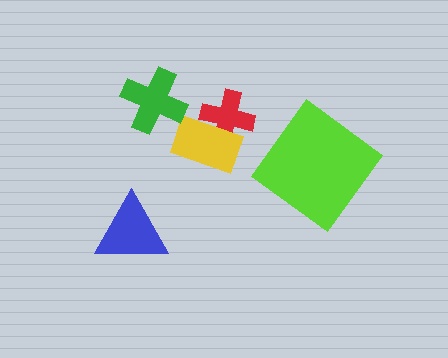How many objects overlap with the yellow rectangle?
1 object overlaps with the yellow rectangle.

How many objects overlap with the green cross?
0 objects overlap with the green cross.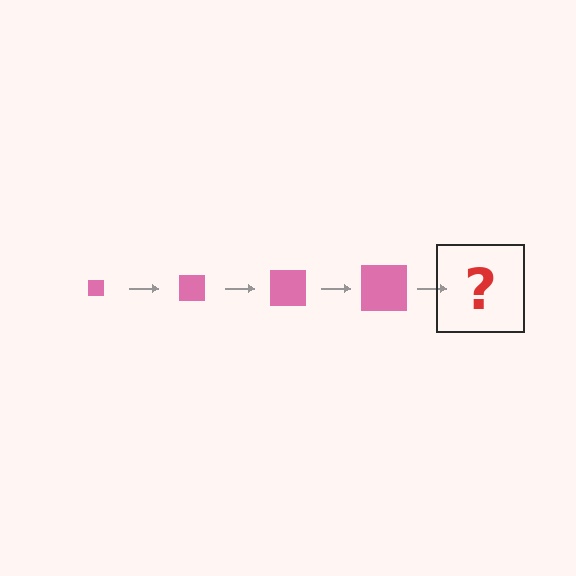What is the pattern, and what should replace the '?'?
The pattern is that the square gets progressively larger each step. The '?' should be a pink square, larger than the previous one.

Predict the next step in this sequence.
The next step is a pink square, larger than the previous one.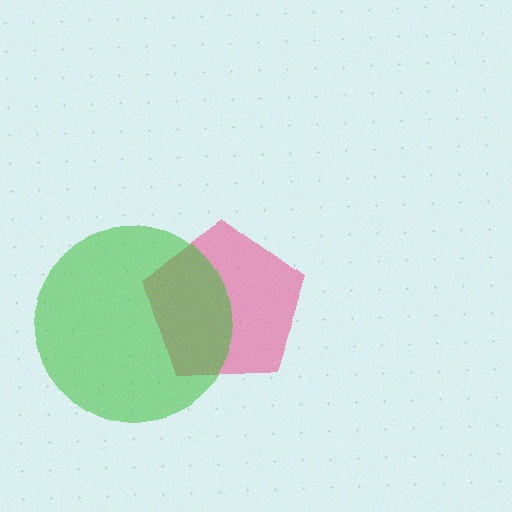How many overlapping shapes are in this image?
There are 2 overlapping shapes in the image.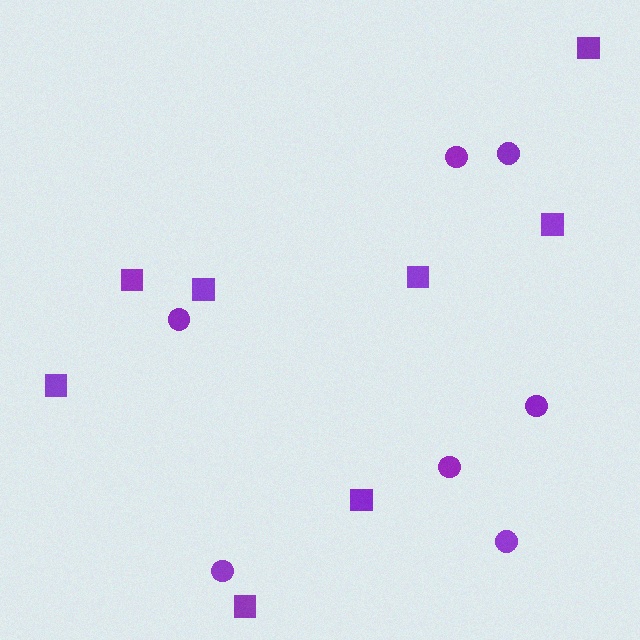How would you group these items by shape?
There are 2 groups: one group of squares (8) and one group of circles (7).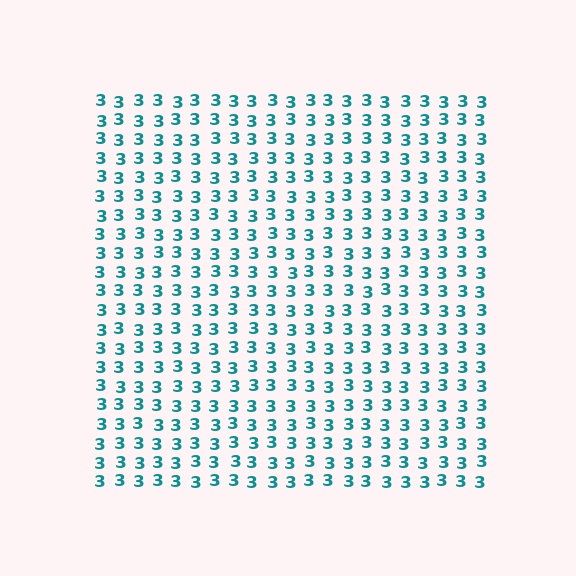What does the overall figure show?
The overall figure shows a square.